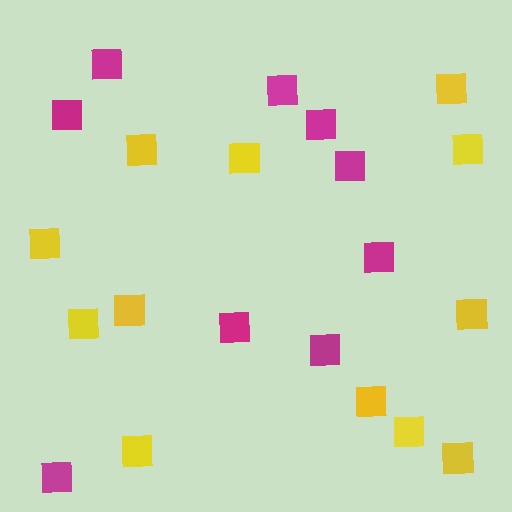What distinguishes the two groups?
There are 2 groups: one group of magenta squares (9) and one group of yellow squares (12).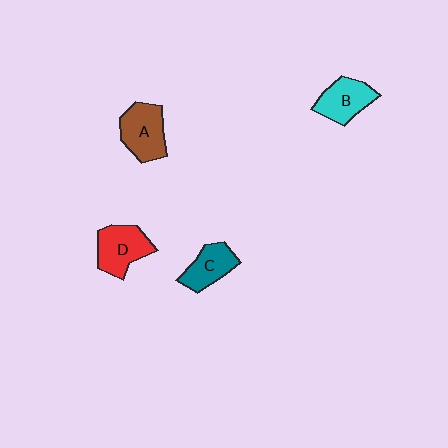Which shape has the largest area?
Shape A (brown).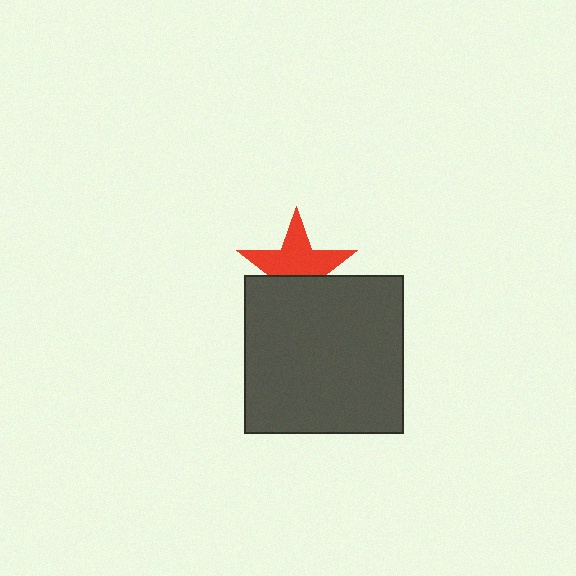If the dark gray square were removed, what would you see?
You would see the complete red star.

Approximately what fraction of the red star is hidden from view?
Roughly 39% of the red star is hidden behind the dark gray square.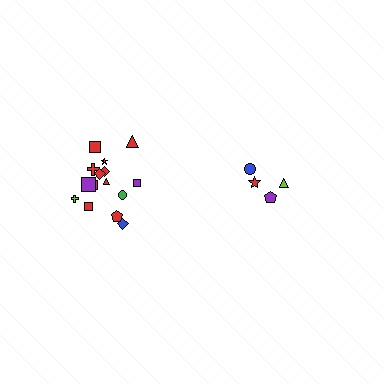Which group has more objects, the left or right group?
The left group.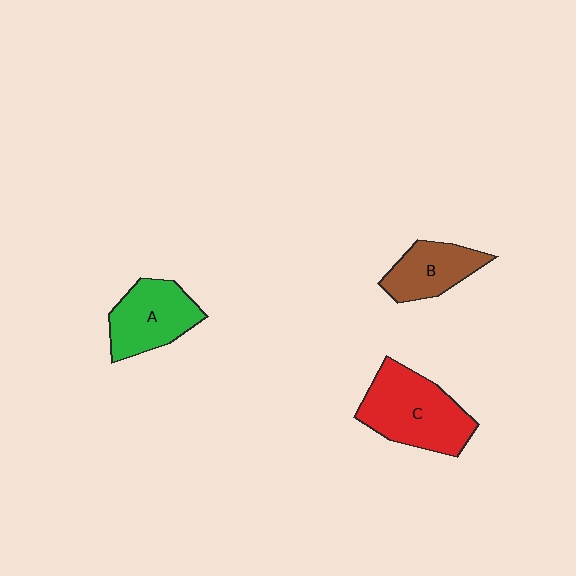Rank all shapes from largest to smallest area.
From largest to smallest: C (red), A (green), B (brown).